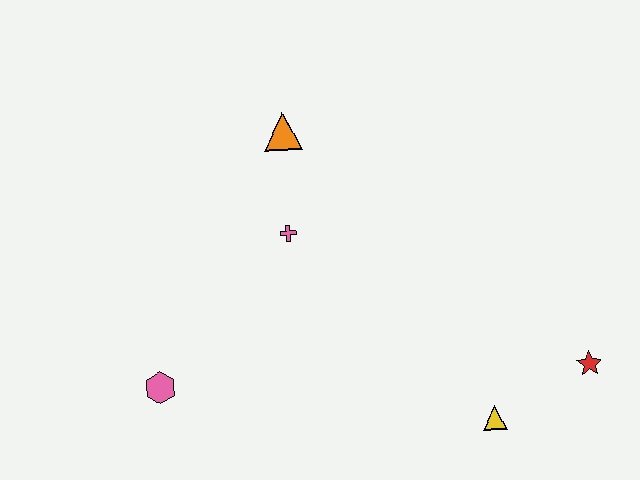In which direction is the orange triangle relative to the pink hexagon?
The orange triangle is above the pink hexagon.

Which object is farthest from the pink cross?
The red star is farthest from the pink cross.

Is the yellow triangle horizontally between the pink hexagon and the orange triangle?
No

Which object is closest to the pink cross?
The orange triangle is closest to the pink cross.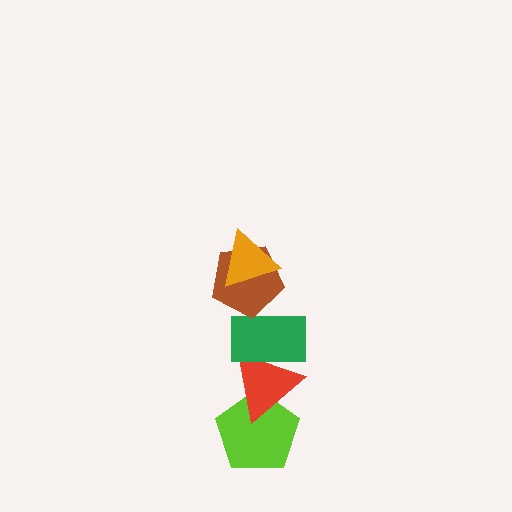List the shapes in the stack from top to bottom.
From top to bottom: the orange triangle, the brown pentagon, the green rectangle, the red triangle, the lime pentagon.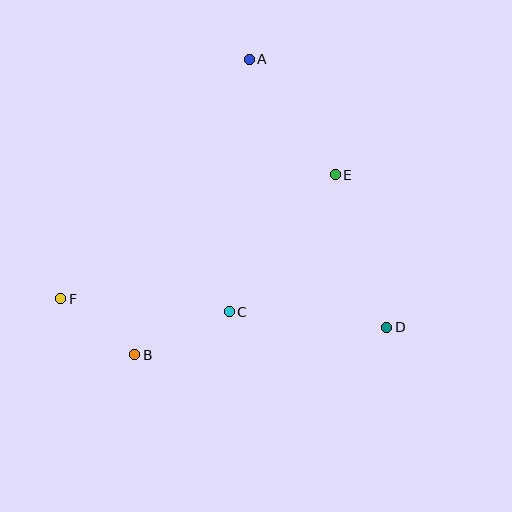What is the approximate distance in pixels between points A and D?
The distance between A and D is approximately 301 pixels.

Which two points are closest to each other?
Points B and F are closest to each other.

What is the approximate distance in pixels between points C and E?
The distance between C and E is approximately 173 pixels.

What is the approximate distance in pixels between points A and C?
The distance between A and C is approximately 253 pixels.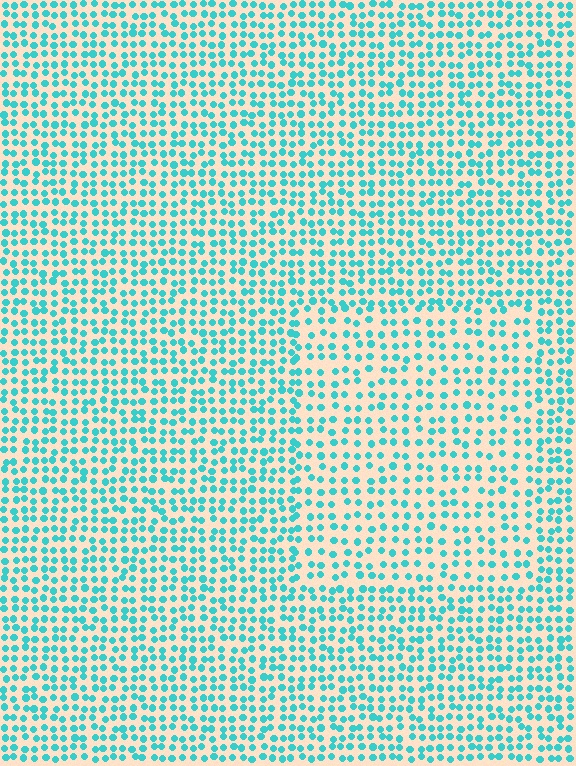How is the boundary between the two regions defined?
The boundary is defined by a change in element density (approximately 1.5x ratio). All elements are the same color, size, and shape.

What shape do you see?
I see a rectangle.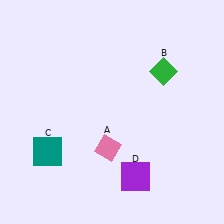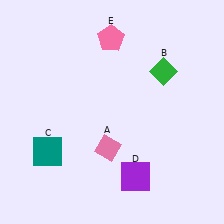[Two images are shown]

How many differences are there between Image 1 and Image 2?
There is 1 difference between the two images.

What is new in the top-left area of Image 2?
A pink pentagon (E) was added in the top-left area of Image 2.